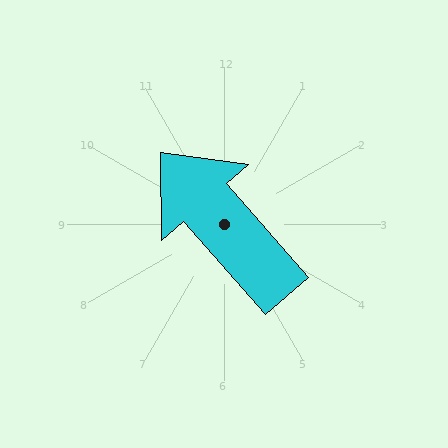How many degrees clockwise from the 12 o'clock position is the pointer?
Approximately 319 degrees.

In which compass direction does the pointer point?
Northwest.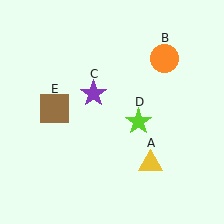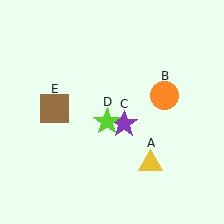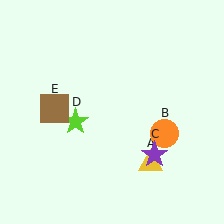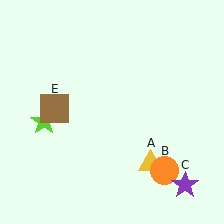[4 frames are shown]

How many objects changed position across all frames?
3 objects changed position: orange circle (object B), purple star (object C), lime star (object D).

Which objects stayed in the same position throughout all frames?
Yellow triangle (object A) and brown square (object E) remained stationary.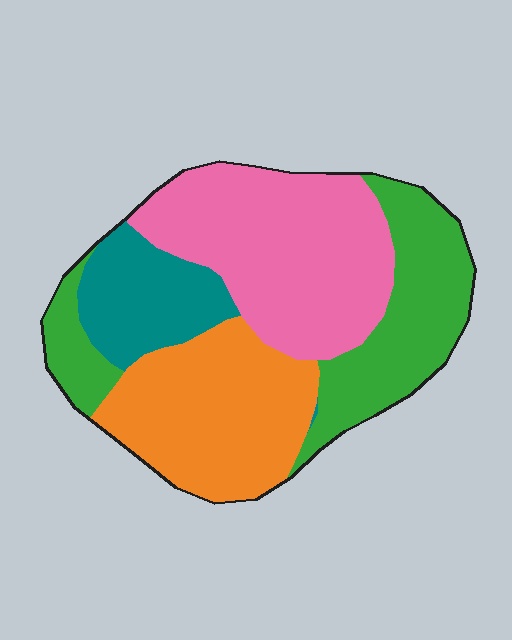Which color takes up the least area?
Teal, at roughly 15%.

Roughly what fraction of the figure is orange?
Orange covers around 25% of the figure.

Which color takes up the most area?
Pink, at roughly 35%.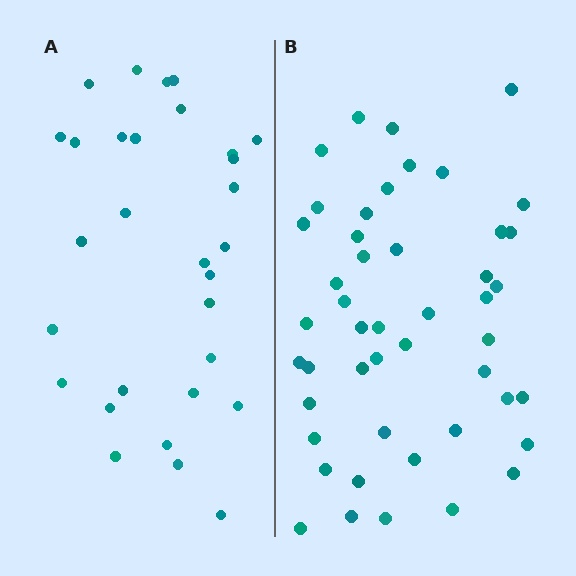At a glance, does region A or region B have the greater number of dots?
Region B (the right region) has more dots.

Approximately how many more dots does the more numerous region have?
Region B has approximately 15 more dots than region A.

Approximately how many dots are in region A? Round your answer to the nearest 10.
About 30 dots.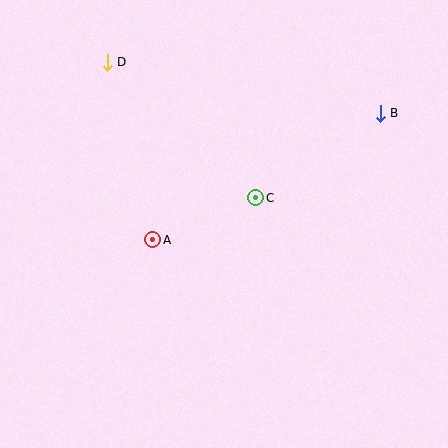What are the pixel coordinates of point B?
Point B is at (380, 113).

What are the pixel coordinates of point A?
Point A is at (153, 240).